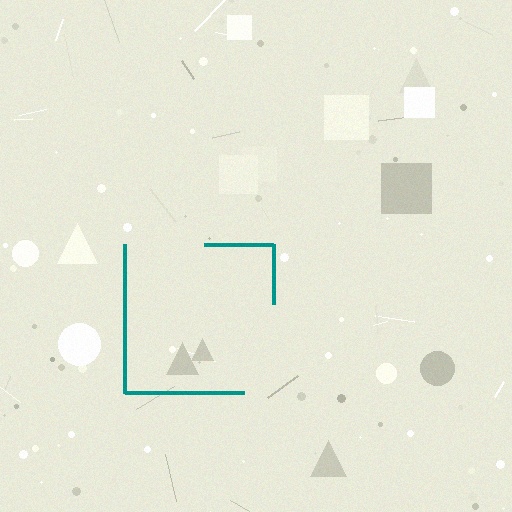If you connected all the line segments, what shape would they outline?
They would outline a square.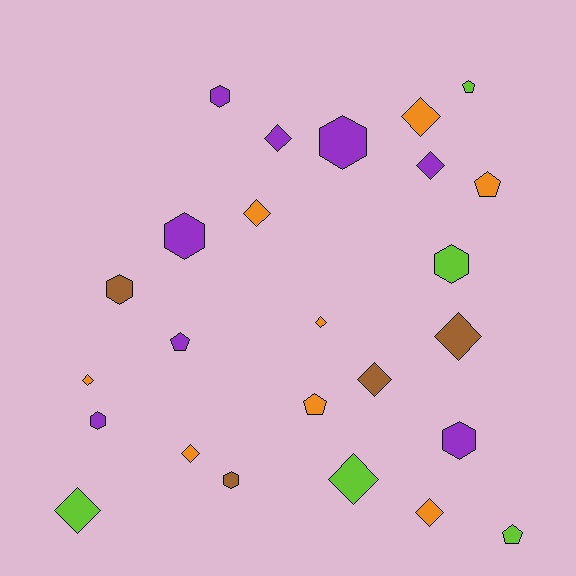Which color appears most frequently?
Orange, with 8 objects.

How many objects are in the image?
There are 25 objects.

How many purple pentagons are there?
There is 1 purple pentagon.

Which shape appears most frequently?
Diamond, with 12 objects.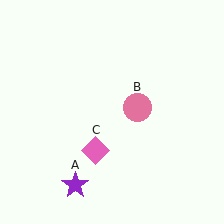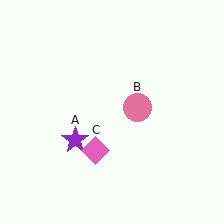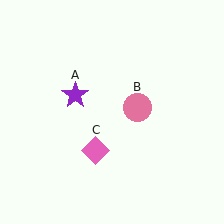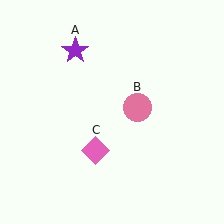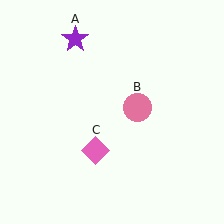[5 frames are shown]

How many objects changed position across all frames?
1 object changed position: purple star (object A).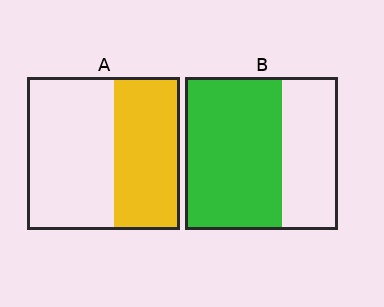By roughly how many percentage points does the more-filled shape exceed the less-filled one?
By roughly 20 percentage points (B over A).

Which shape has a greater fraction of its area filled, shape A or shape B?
Shape B.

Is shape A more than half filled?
No.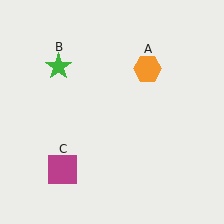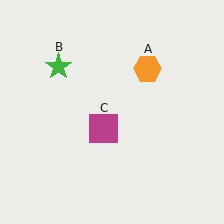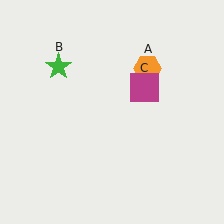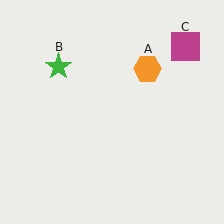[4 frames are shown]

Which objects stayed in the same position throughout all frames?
Orange hexagon (object A) and green star (object B) remained stationary.